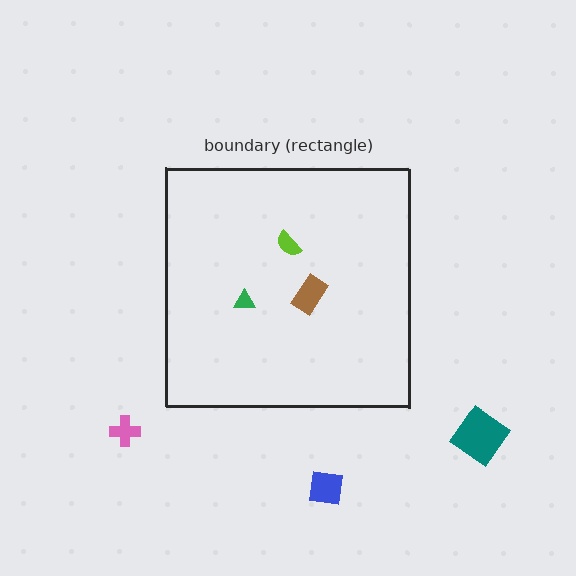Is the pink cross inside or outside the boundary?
Outside.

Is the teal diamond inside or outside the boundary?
Outside.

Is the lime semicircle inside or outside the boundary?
Inside.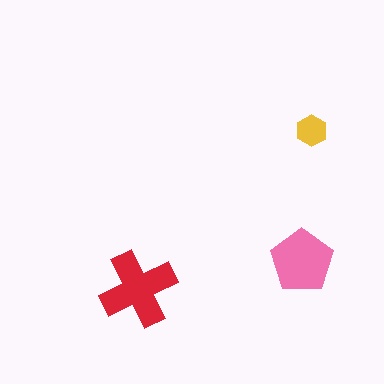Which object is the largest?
The red cross.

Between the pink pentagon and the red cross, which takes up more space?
The red cross.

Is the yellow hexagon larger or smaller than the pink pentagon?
Smaller.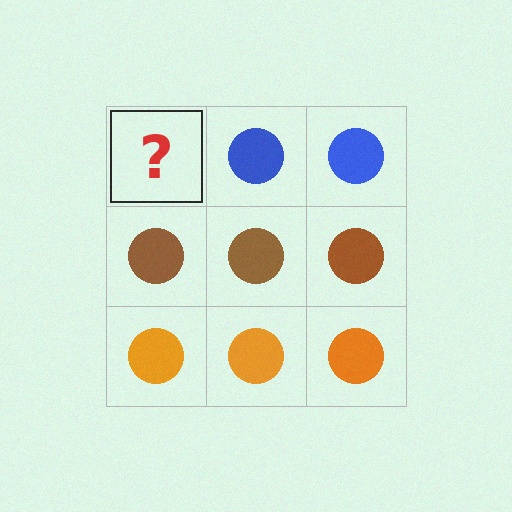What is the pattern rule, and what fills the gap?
The rule is that each row has a consistent color. The gap should be filled with a blue circle.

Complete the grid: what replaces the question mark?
The question mark should be replaced with a blue circle.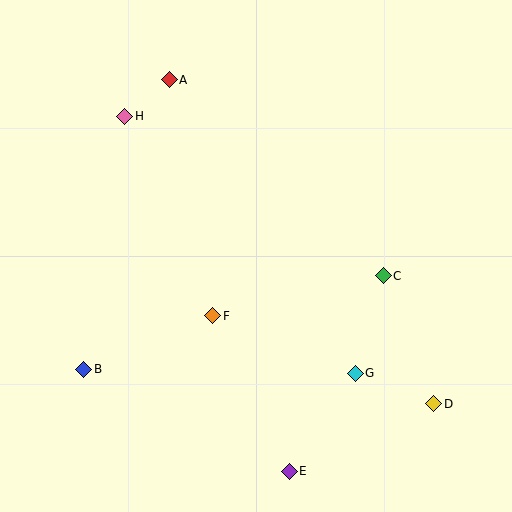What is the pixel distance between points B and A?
The distance between B and A is 302 pixels.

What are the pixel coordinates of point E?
Point E is at (289, 471).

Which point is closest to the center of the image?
Point F at (213, 316) is closest to the center.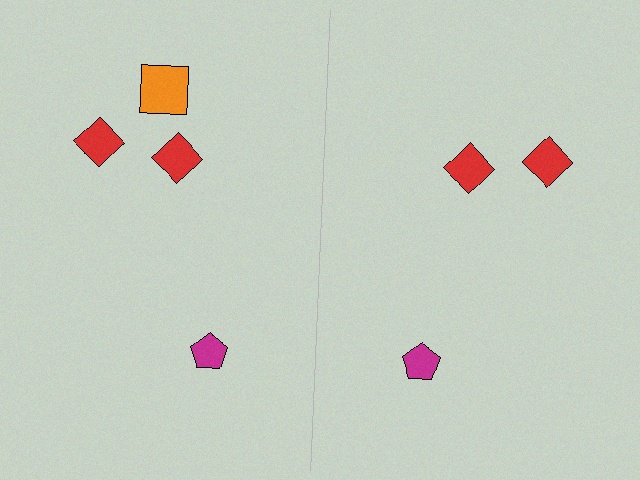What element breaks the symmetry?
A orange square is missing from the right side.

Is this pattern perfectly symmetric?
No, the pattern is not perfectly symmetric. A orange square is missing from the right side.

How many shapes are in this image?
There are 7 shapes in this image.